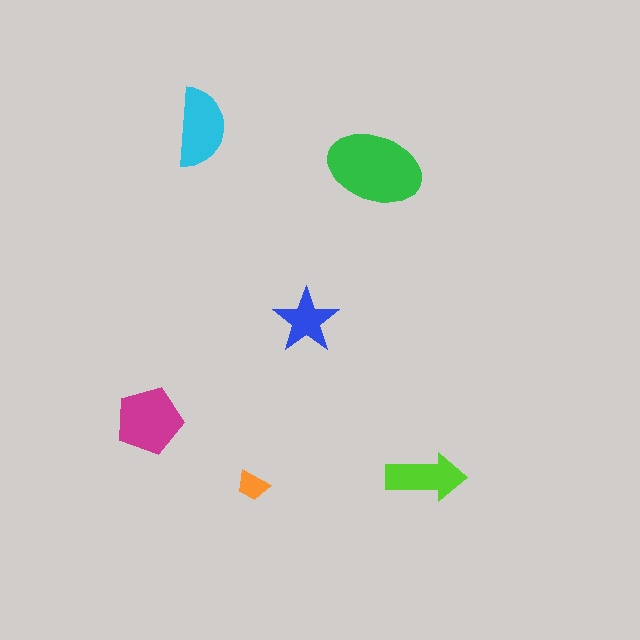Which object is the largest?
The green ellipse.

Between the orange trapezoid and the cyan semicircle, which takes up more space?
The cyan semicircle.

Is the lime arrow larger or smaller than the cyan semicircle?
Smaller.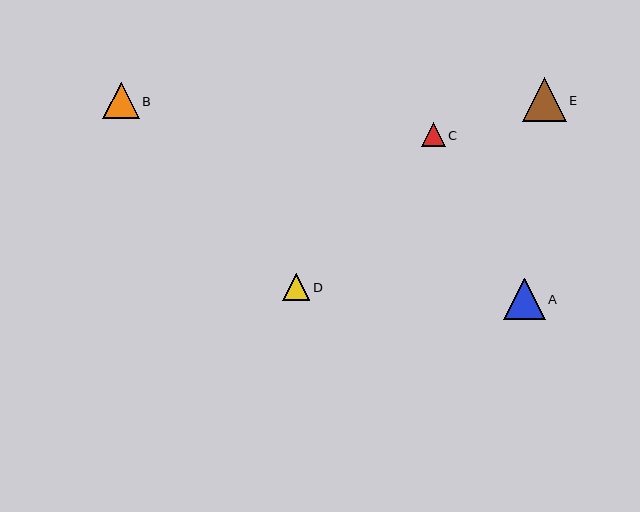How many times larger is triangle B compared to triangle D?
Triangle B is approximately 1.4 times the size of triangle D.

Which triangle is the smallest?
Triangle C is the smallest with a size of approximately 24 pixels.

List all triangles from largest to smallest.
From largest to smallest: E, A, B, D, C.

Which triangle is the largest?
Triangle E is the largest with a size of approximately 44 pixels.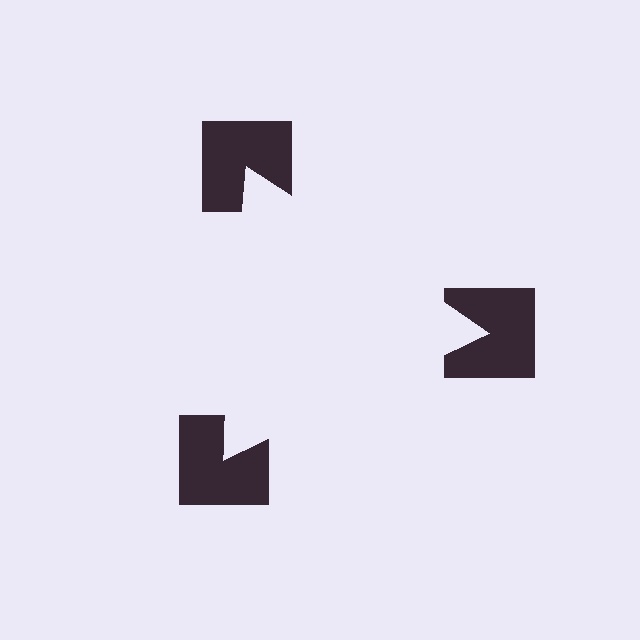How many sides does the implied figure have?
3 sides.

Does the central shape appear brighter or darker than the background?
It typically appears slightly brighter than the background, even though no actual brightness change is drawn.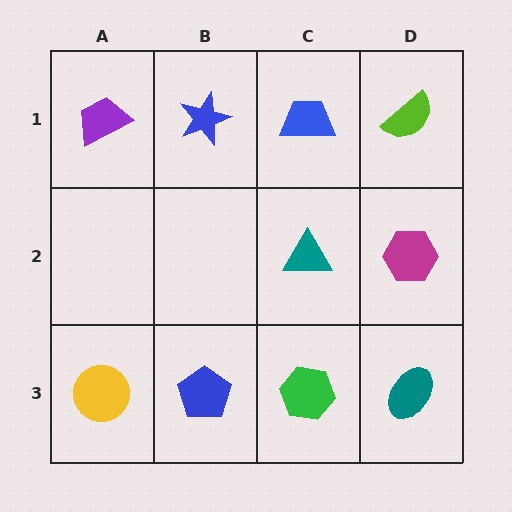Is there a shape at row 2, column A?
No, that cell is empty.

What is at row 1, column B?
A blue star.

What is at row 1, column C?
A blue trapezoid.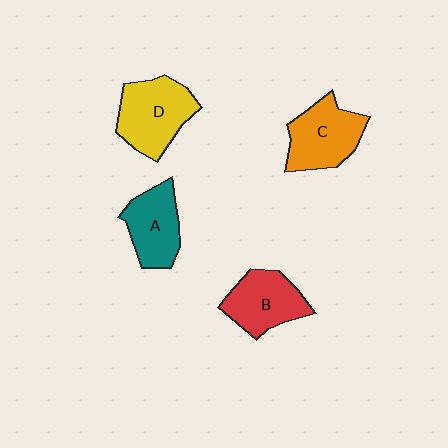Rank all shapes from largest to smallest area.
From largest to smallest: D (yellow), C (orange), B (red), A (teal).